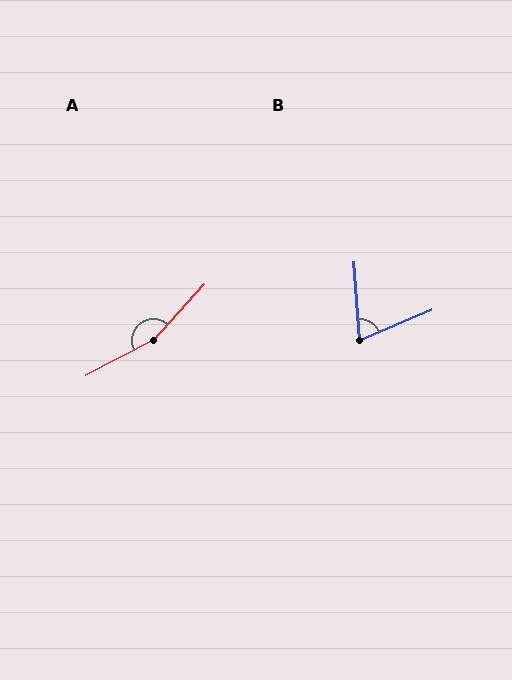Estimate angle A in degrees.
Approximately 160 degrees.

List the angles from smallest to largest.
B (71°), A (160°).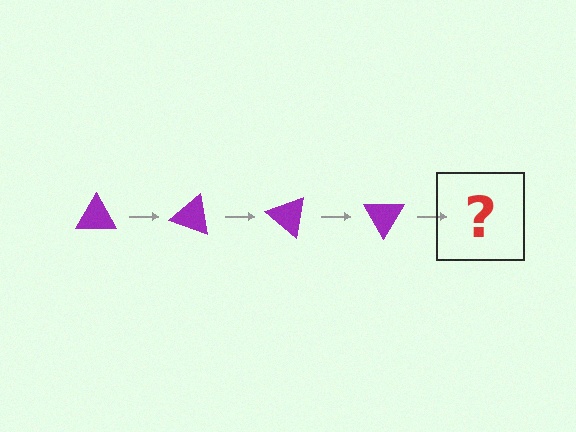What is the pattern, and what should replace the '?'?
The pattern is that the triangle rotates 20 degrees each step. The '?' should be a purple triangle rotated 80 degrees.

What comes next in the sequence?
The next element should be a purple triangle rotated 80 degrees.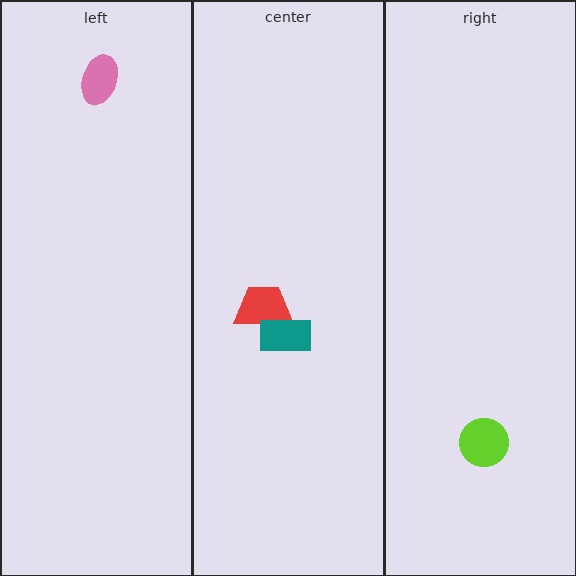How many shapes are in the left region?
1.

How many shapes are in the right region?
1.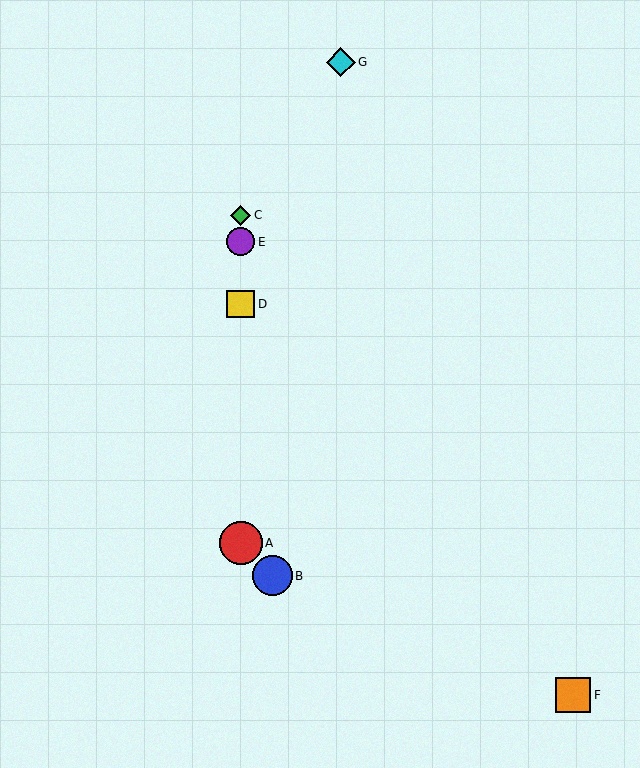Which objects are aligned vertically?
Objects A, C, D, E are aligned vertically.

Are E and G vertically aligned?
No, E is at x≈241 and G is at x≈341.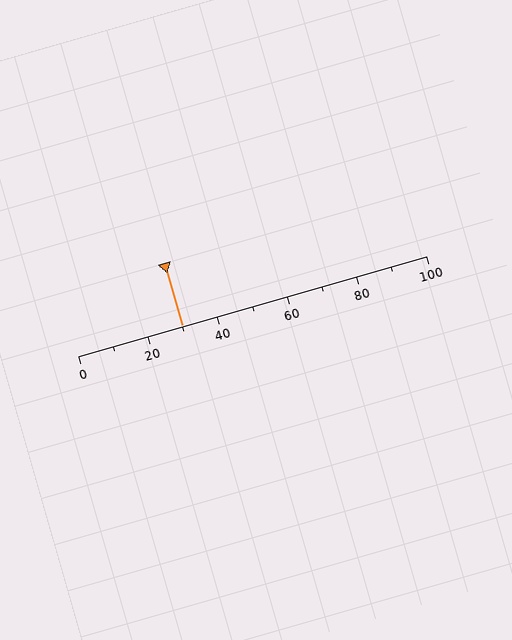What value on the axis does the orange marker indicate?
The marker indicates approximately 30.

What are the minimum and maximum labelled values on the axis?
The axis runs from 0 to 100.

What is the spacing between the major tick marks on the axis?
The major ticks are spaced 20 apart.